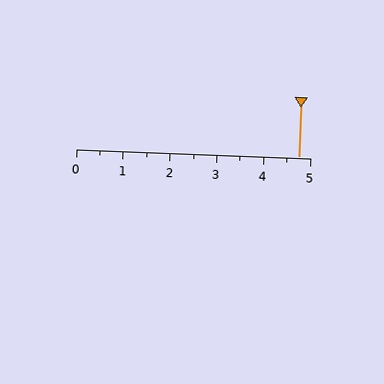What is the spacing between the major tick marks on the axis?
The major ticks are spaced 1 apart.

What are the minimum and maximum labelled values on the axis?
The axis runs from 0 to 5.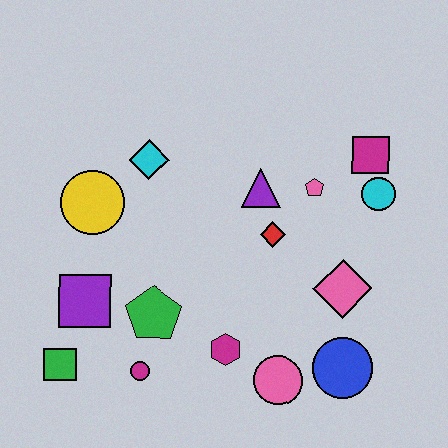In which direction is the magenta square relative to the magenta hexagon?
The magenta square is above the magenta hexagon.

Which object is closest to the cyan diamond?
The yellow circle is closest to the cyan diamond.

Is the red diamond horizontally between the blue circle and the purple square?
Yes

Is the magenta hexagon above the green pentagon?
No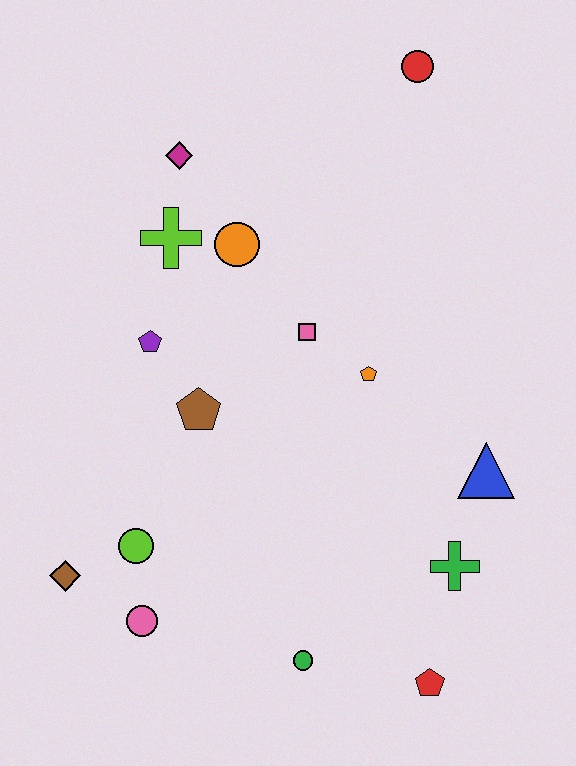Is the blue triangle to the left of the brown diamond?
No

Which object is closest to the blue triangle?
The green cross is closest to the blue triangle.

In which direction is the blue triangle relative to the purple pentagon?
The blue triangle is to the right of the purple pentagon.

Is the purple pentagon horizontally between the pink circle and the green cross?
Yes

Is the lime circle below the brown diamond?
No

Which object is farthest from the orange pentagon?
The brown diamond is farthest from the orange pentagon.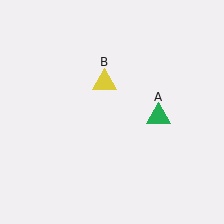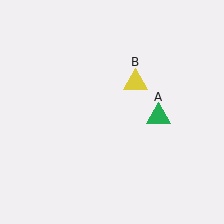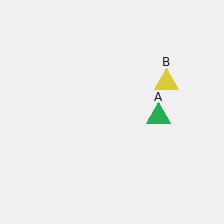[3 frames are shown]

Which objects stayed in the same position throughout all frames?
Green triangle (object A) remained stationary.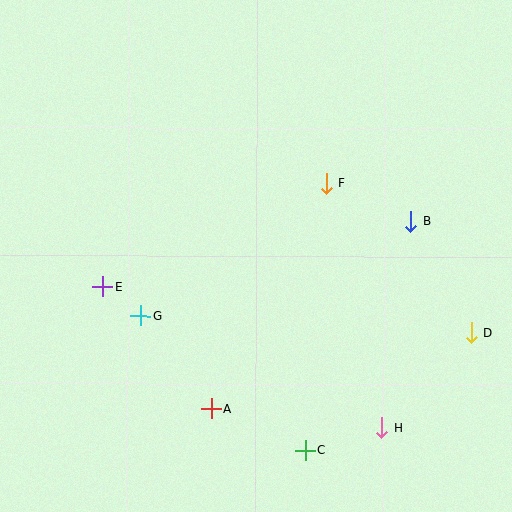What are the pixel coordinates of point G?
Point G is at (141, 316).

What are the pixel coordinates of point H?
Point H is at (382, 427).